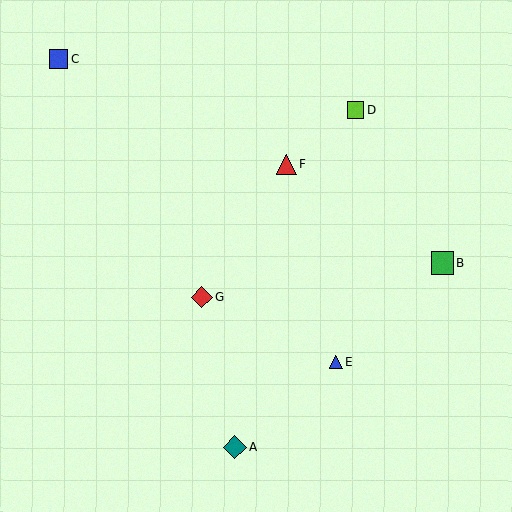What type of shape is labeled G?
Shape G is a red diamond.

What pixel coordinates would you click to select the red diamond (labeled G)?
Click at (201, 297) to select the red diamond G.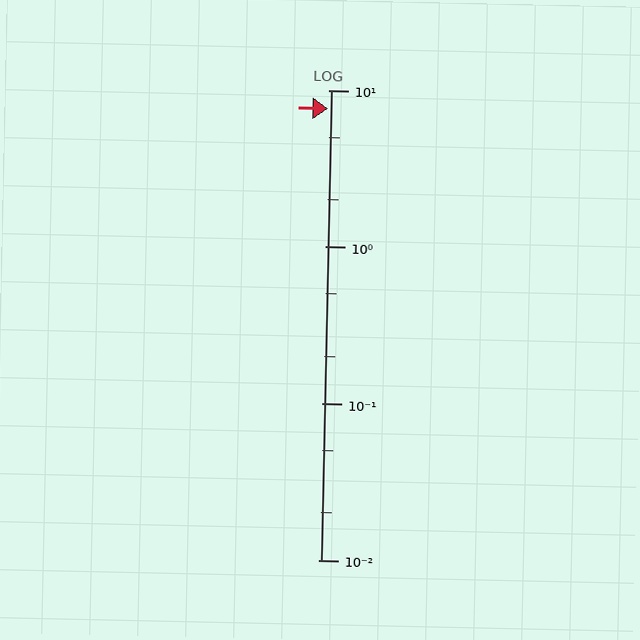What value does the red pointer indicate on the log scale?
The pointer indicates approximately 7.6.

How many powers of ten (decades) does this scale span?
The scale spans 3 decades, from 0.01 to 10.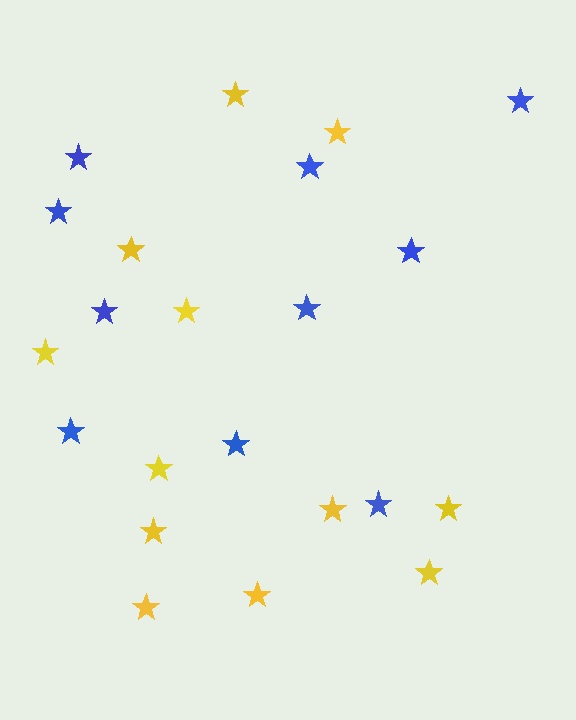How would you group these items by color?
There are 2 groups: one group of yellow stars (12) and one group of blue stars (10).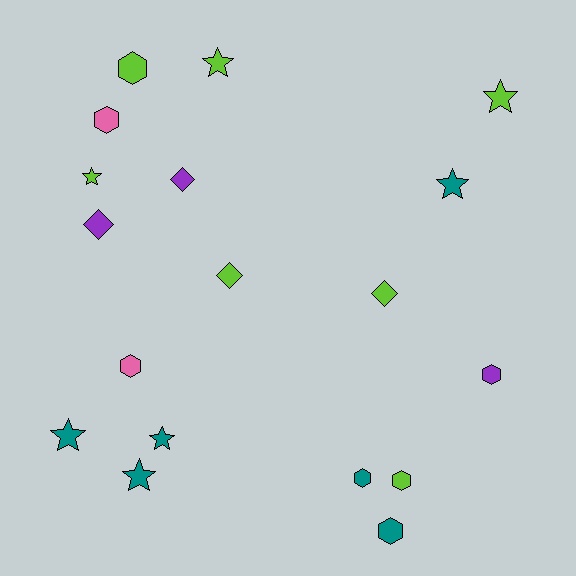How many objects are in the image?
There are 18 objects.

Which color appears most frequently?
Lime, with 7 objects.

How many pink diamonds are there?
There are no pink diamonds.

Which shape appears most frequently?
Star, with 7 objects.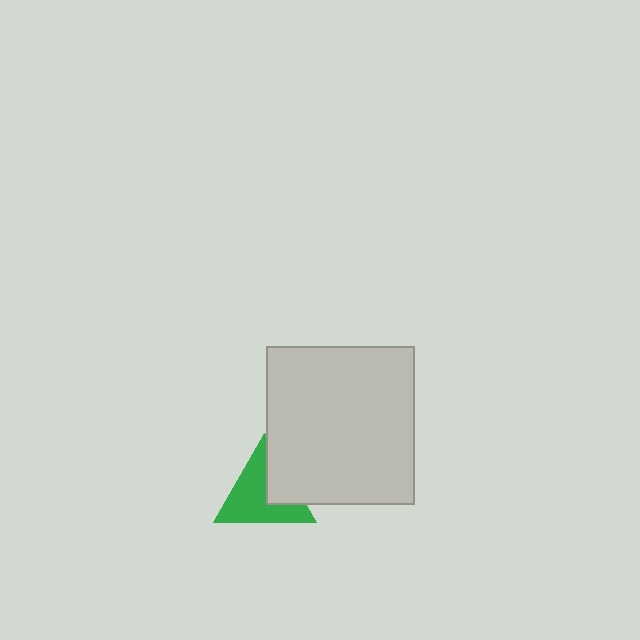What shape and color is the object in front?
The object in front is a light gray rectangle.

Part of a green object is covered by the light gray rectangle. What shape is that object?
It is a triangle.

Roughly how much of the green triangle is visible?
Most of it is visible (roughly 69%).